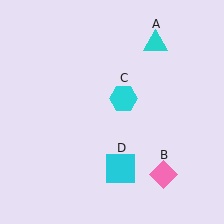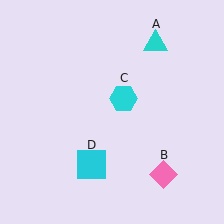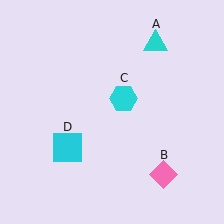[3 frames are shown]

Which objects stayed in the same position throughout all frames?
Cyan triangle (object A) and pink diamond (object B) and cyan hexagon (object C) remained stationary.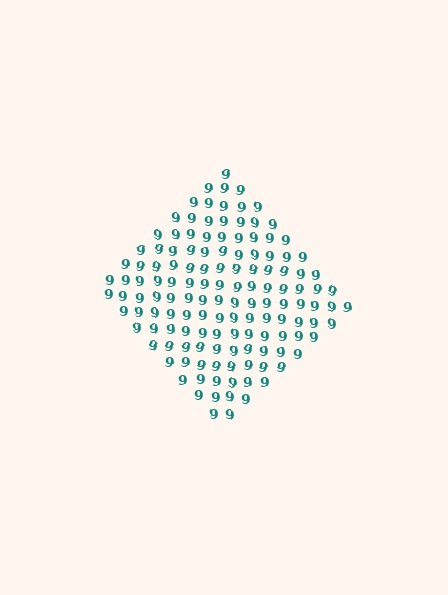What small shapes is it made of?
It is made of small digit 9's.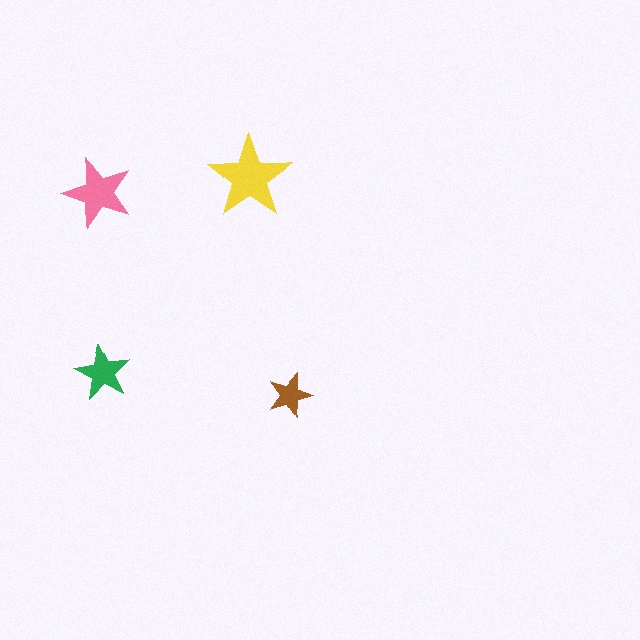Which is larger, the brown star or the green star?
The green one.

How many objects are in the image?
There are 4 objects in the image.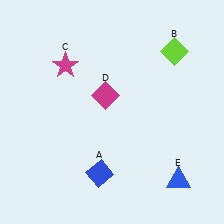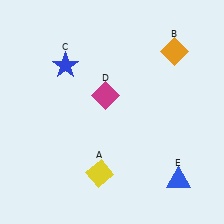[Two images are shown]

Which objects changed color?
A changed from blue to yellow. B changed from lime to orange. C changed from magenta to blue.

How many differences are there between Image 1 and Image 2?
There are 3 differences between the two images.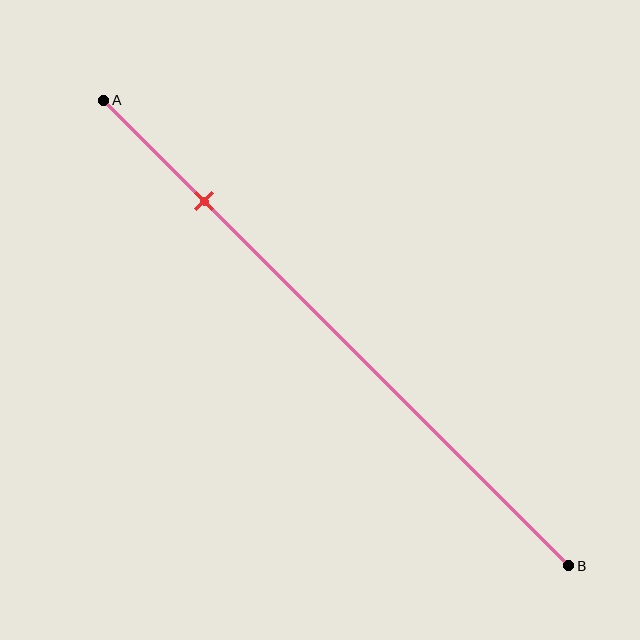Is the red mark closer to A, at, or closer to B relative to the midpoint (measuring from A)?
The red mark is closer to point A than the midpoint of segment AB.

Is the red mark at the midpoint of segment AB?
No, the mark is at about 20% from A, not at the 50% midpoint.